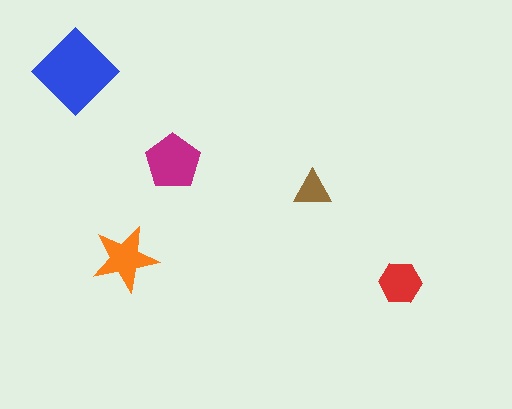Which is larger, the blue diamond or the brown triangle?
The blue diamond.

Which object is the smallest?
The brown triangle.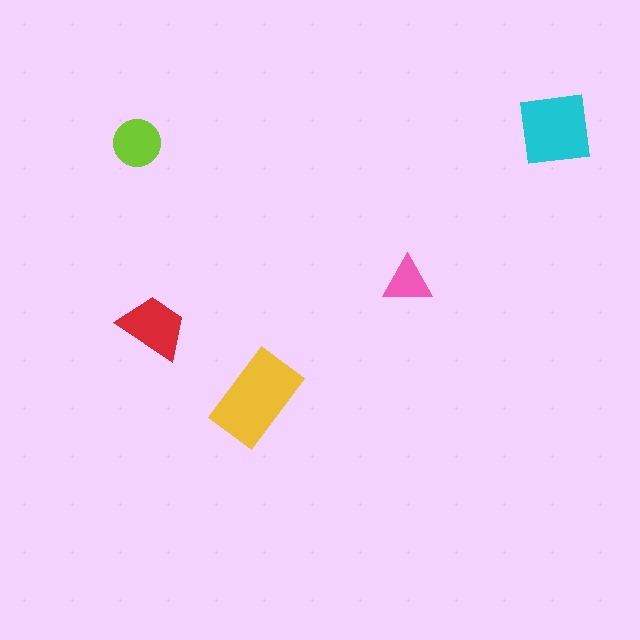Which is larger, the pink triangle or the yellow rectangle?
The yellow rectangle.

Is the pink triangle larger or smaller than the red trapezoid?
Smaller.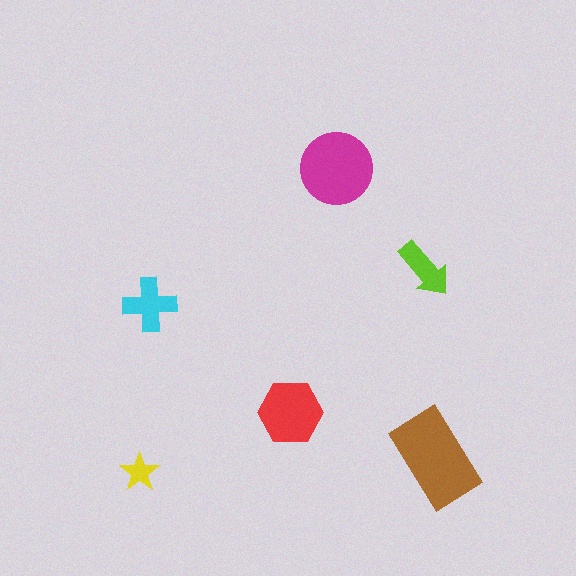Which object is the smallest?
The yellow star.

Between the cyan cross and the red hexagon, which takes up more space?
The red hexagon.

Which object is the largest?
The brown rectangle.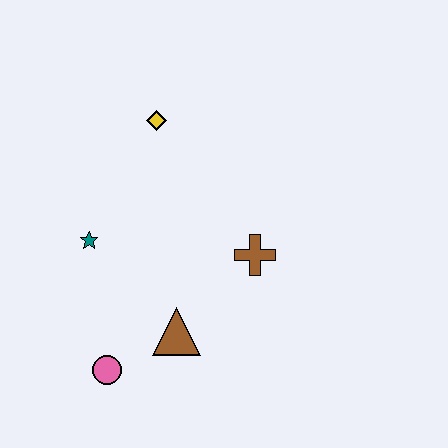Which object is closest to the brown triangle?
The pink circle is closest to the brown triangle.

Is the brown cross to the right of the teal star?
Yes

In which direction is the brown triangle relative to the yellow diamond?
The brown triangle is below the yellow diamond.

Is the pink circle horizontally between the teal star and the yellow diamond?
Yes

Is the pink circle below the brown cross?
Yes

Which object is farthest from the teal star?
The brown cross is farthest from the teal star.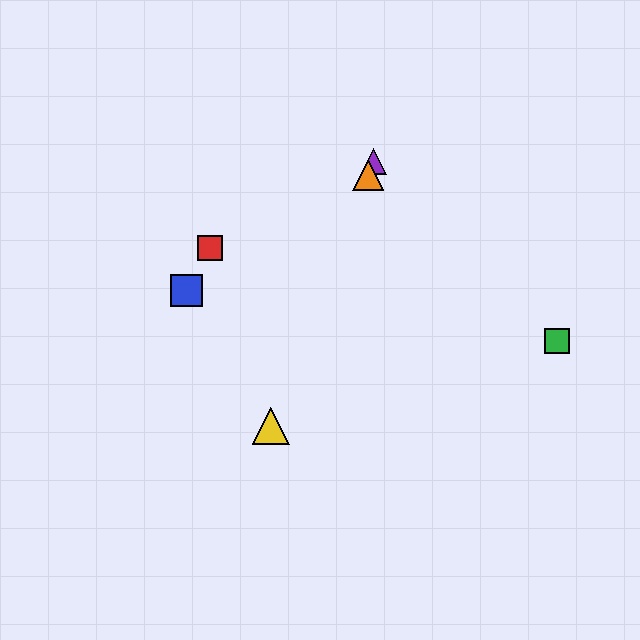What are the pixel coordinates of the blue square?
The blue square is at (186, 290).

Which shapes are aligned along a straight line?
The yellow triangle, the purple triangle, the orange triangle are aligned along a straight line.